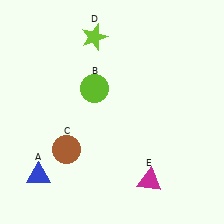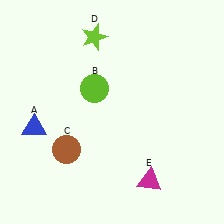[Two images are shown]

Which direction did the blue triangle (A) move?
The blue triangle (A) moved up.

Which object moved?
The blue triangle (A) moved up.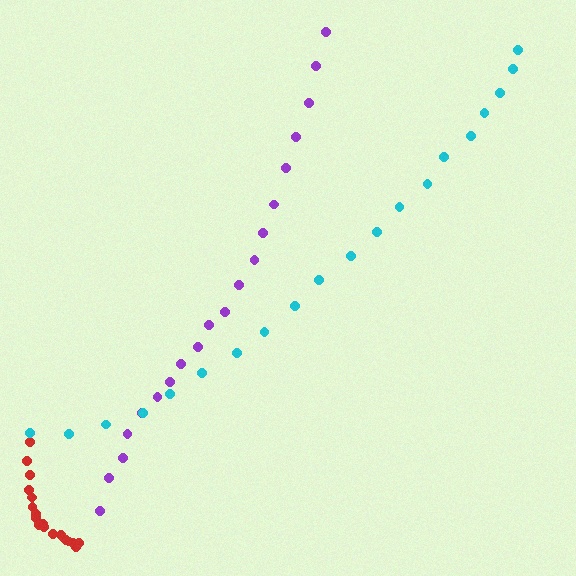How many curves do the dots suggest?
There are 3 distinct paths.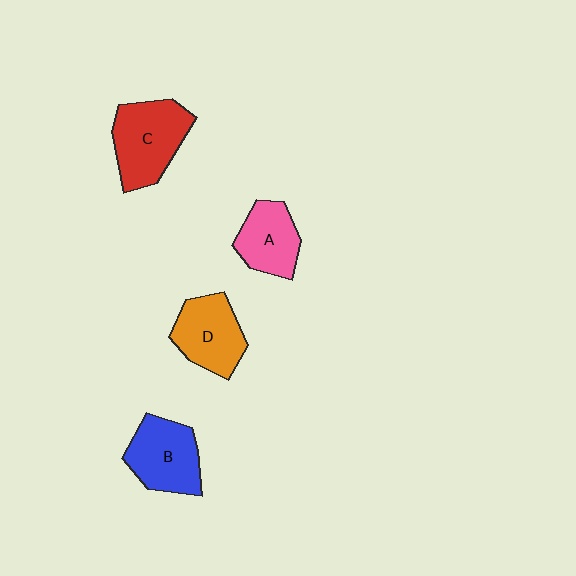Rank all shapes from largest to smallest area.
From largest to smallest: C (red), B (blue), D (orange), A (pink).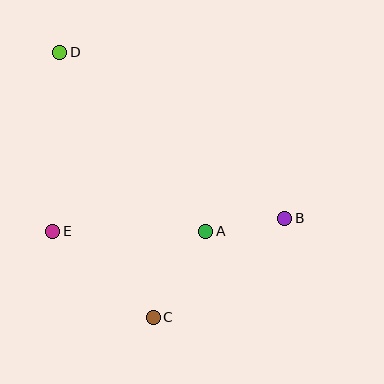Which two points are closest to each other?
Points A and B are closest to each other.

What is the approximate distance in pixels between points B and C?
The distance between B and C is approximately 165 pixels.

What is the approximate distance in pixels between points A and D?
The distance between A and D is approximately 231 pixels.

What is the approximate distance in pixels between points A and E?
The distance between A and E is approximately 153 pixels.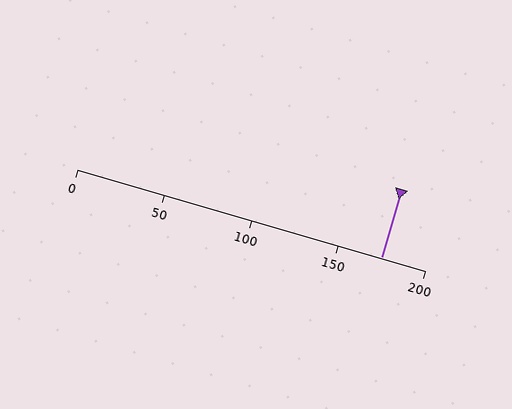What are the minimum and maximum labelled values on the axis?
The axis runs from 0 to 200.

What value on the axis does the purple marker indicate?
The marker indicates approximately 175.